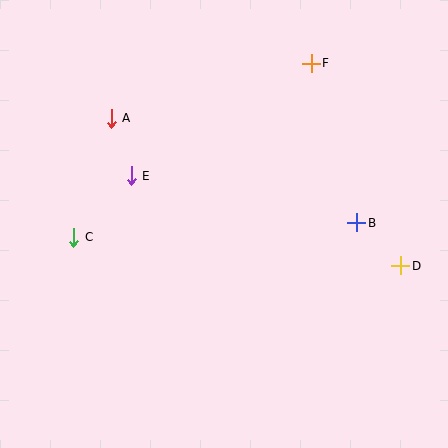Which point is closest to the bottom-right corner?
Point D is closest to the bottom-right corner.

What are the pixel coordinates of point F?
Point F is at (311, 63).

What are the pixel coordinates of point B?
Point B is at (357, 223).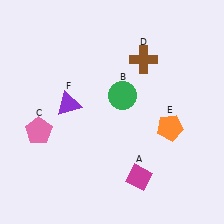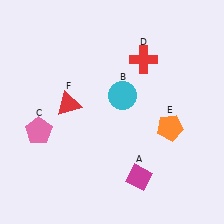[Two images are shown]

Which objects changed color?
B changed from green to cyan. D changed from brown to red. F changed from purple to red.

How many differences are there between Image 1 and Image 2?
There are 3 differences between the two images.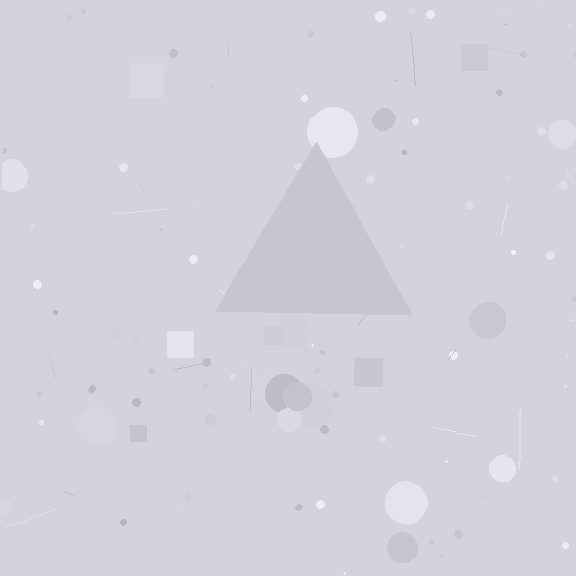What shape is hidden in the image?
A triangle is hidden in the image.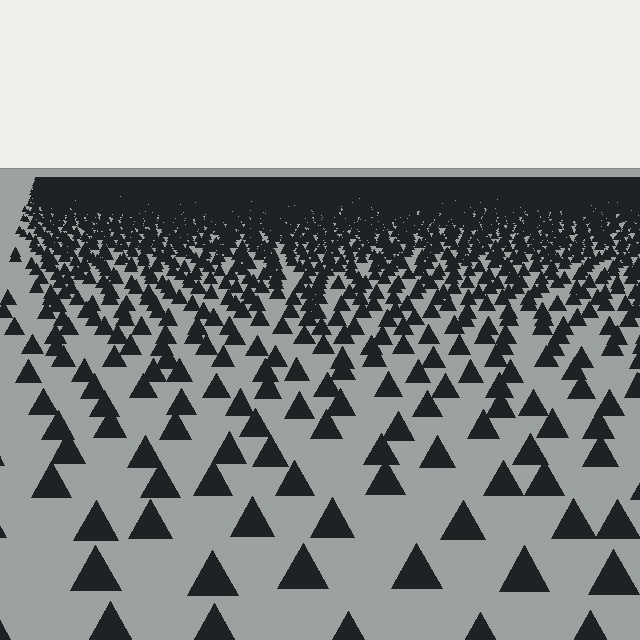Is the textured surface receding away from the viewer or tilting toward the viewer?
The surface is receding away from the viewer. Texture elements get smaller and denser toward the top.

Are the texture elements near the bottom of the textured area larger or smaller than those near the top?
Larger. Near the bottom, elements are closer to the viewer and appear at a bigger on-screen size.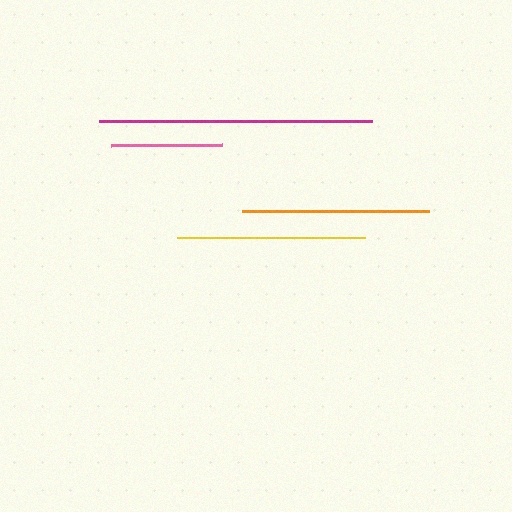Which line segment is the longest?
The magenta line is the longest at approximately 274 pixels.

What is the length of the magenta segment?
The magenta segment is approximately 274 pixels long.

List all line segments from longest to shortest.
From longest to shortest: magenta, yellow, orange, pink.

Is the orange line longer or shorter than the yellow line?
The yellow line is longer than the orange line.